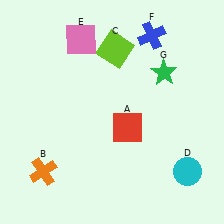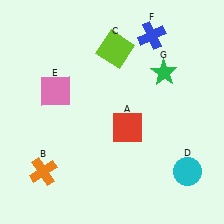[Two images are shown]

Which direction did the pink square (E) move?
The pink square (E) moved down.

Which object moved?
The pink square (E) moved down.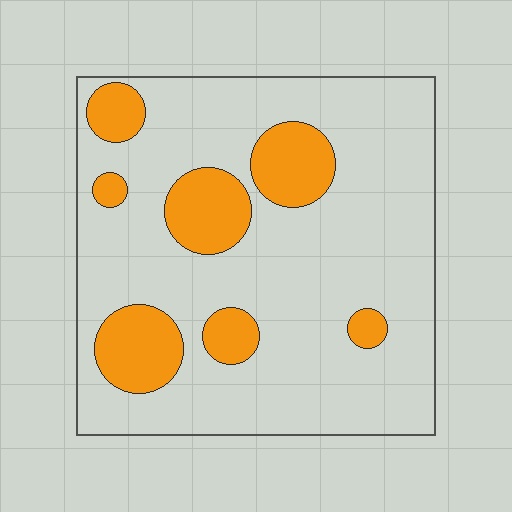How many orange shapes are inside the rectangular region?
7.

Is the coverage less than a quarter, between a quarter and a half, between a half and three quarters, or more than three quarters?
Less than a quarter.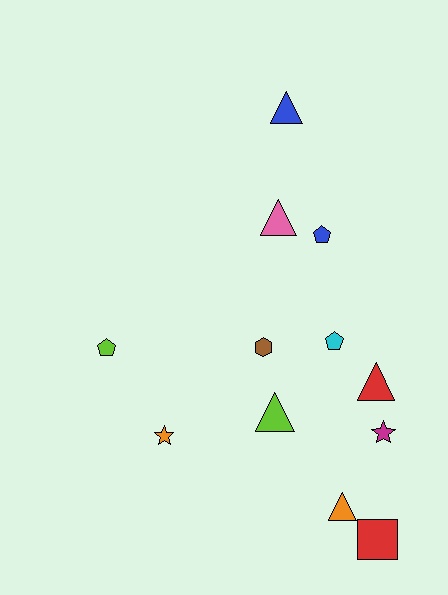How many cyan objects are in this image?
There is 1 cyan object.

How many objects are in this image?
There are 12 objects.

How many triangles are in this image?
There are 5 triangles.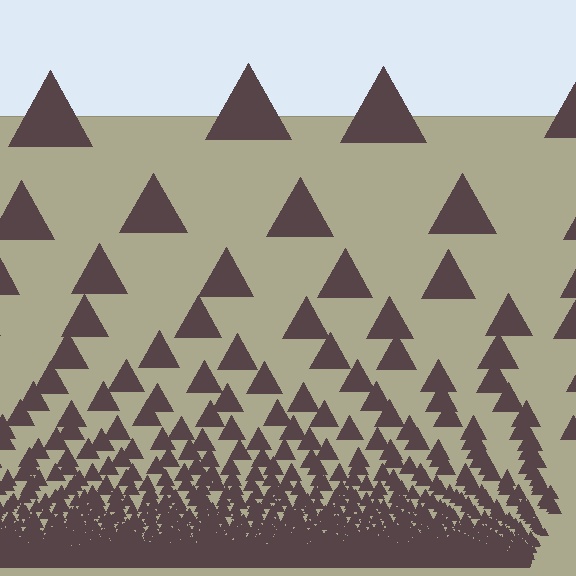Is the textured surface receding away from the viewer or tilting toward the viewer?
The surface appears to tilt toward the viewer. Texture elements get larger and sparser toward the top.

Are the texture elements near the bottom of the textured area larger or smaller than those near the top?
Smaller. The gradient is inverted — elements near the bottom are smaller and denser.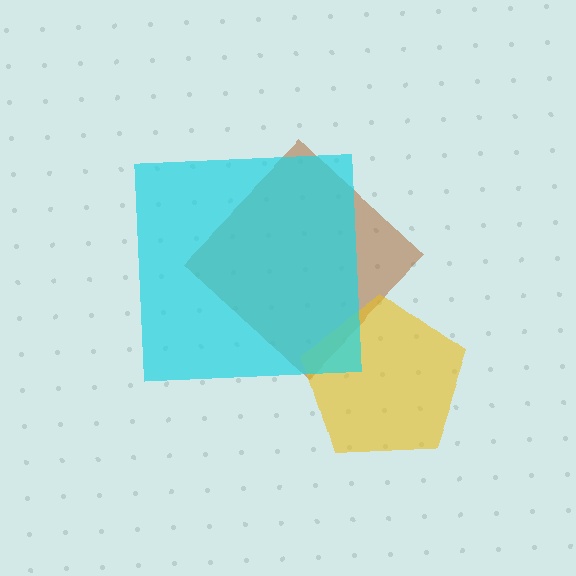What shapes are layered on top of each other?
The layered shapes are: a brown diamond, a yellow pentagon, a cyan square.